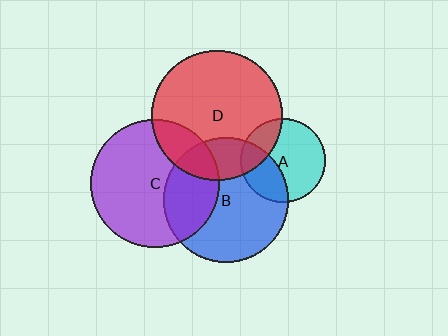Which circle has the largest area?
Circle D (red).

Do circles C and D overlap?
Yes.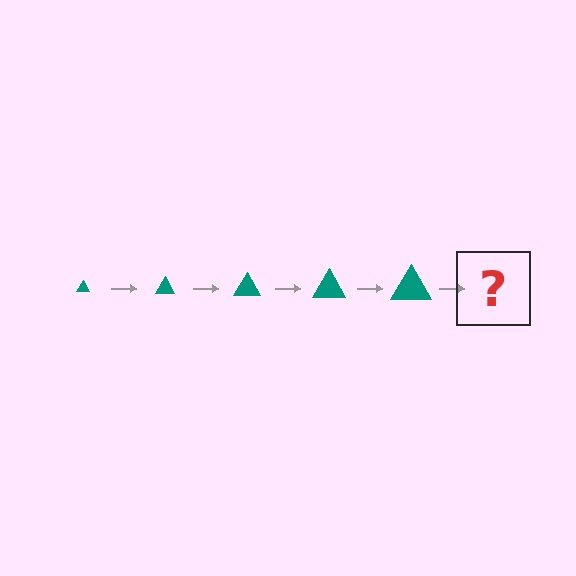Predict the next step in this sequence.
The next step is a teal triangle, larger than the previous one.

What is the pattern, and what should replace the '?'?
The pattern is that the triangle gets progressively larger each step. The '?' should be a teal triangle, larger than the previous one.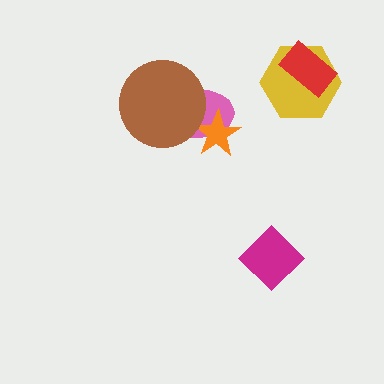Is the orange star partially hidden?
No, no other shape covers it.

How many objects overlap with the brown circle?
1 object overlaps with the brown circle.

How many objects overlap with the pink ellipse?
2 objects overlap with the pink ellipse.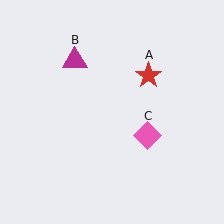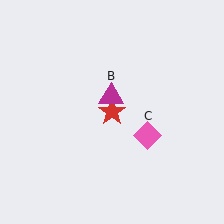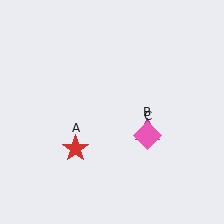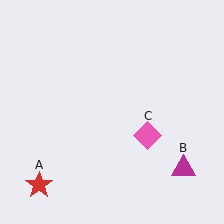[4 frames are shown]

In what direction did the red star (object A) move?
The red star (object A) moved down and to the left.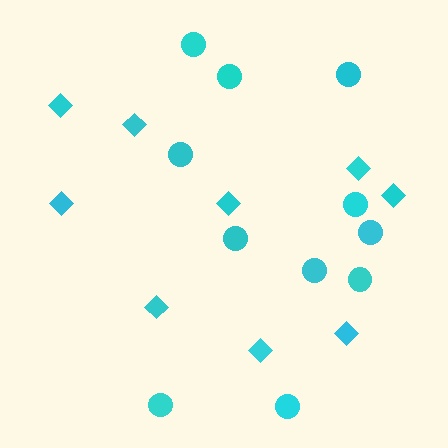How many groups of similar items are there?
There are 2 groups: one group of diamonds (9) and one group of circles (11).